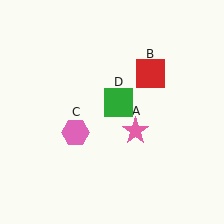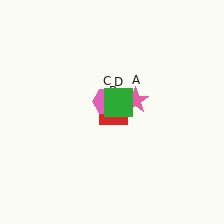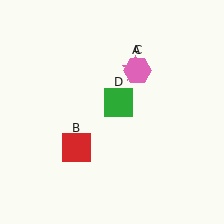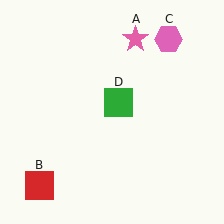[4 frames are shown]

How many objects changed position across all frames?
3 objects changed position: pink star (object A), red square (object B), pink hexagon (object C).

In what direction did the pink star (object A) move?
The pink star (object A) moved up.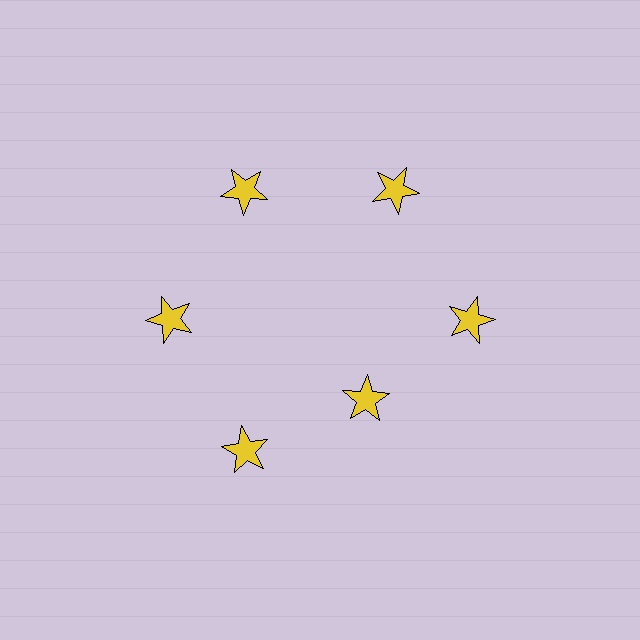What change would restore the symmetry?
The symmetry would be restored by moving it outward, back onto the ring so that all 6 stars sit at equal angles and equal distance from the center.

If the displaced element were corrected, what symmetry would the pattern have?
It would have 6-fold rotational symmetry — the pattern would map onto itself every 60 degrees.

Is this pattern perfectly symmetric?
No. The 6 yellow stars are arranged in a ring, but one element near the 5 o'clock position is pulled inward toward the center, breaking the 6-fold rotational symmetry.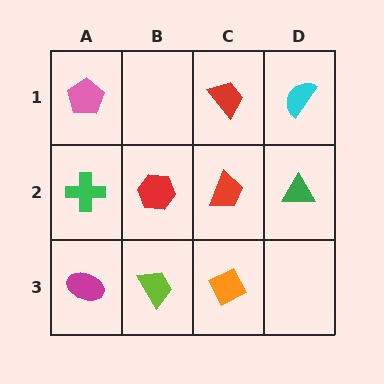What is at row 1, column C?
A red trapezoid.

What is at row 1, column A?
A pink pentagon.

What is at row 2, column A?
A green cross.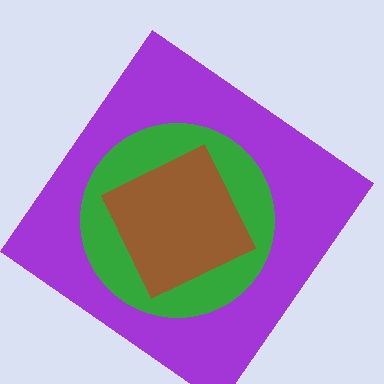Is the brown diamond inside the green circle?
Yes.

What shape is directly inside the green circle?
The brown diamond.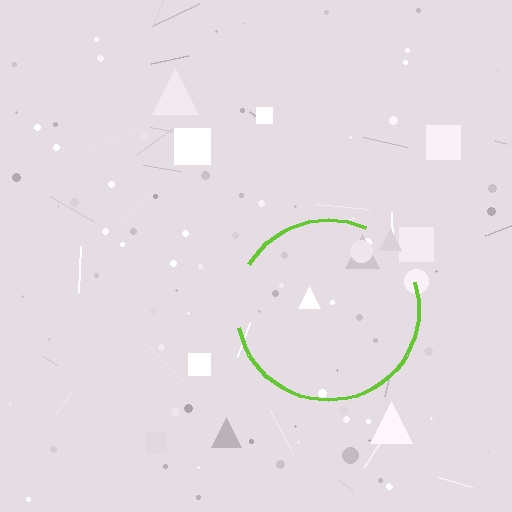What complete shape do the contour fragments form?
The contour fragments form a circle.